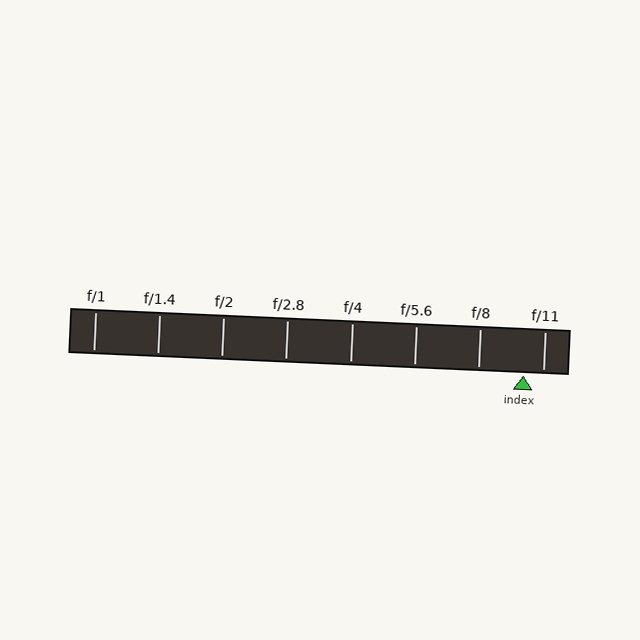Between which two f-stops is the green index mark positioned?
The index mark is between f/8 and f/11.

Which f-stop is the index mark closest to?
The index mark is closest to f/11.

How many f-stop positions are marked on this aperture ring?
There are 8 f-stop positions marked.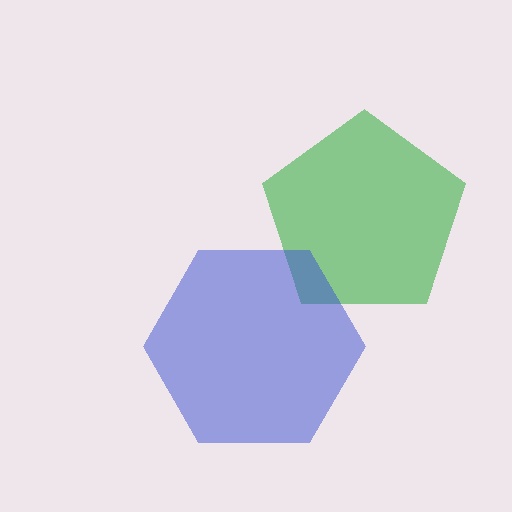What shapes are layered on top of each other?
The layered shapes are: a green pentagon, a blue hexagon.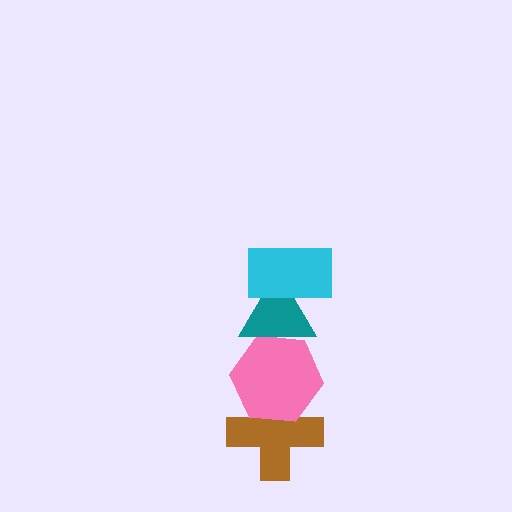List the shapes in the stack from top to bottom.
From top to bottom: the cyan rectangle, the teal triangle, the pink hexagon, the brown cross.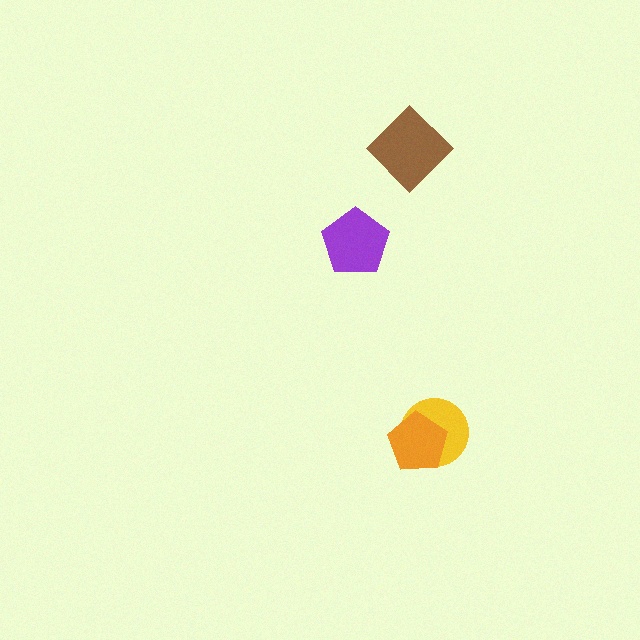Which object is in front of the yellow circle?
The orange pentagon is in front of the yellow circle.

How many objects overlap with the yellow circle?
1 object overlaps with the yellow circle.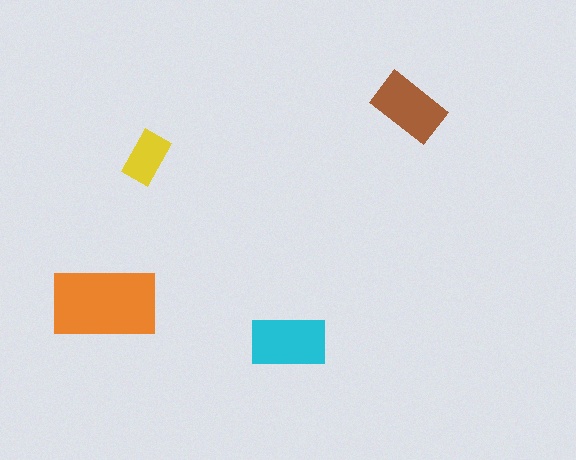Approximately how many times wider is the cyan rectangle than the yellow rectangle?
About 1.5 times wider.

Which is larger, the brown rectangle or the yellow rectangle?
The brown one.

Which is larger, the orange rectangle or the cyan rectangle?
The orange one.